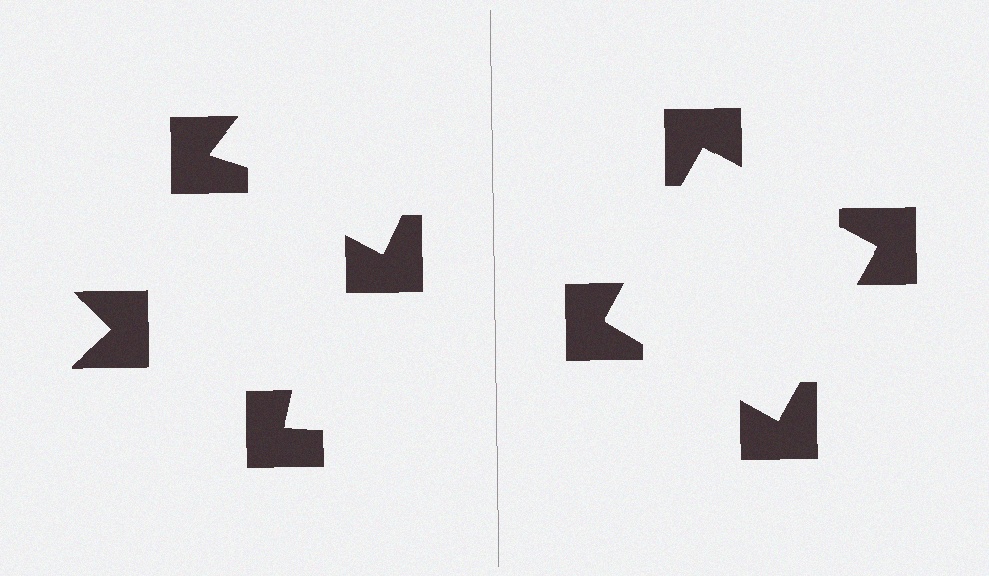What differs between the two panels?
The notched squares are positioned identically on both sides; only the wedge orientations differ. On the right they align to a square; on the left they are misaligned.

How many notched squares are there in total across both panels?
8 — 4 on each side.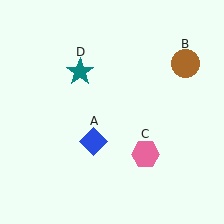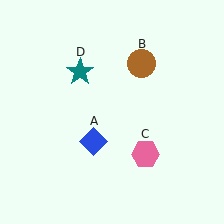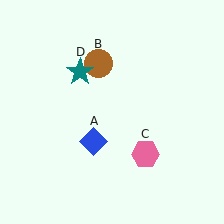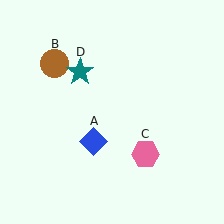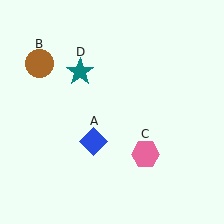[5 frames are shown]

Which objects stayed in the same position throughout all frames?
Blue diamond (object A) and pink hexagon (object C) and teal star (object D) remained stationary.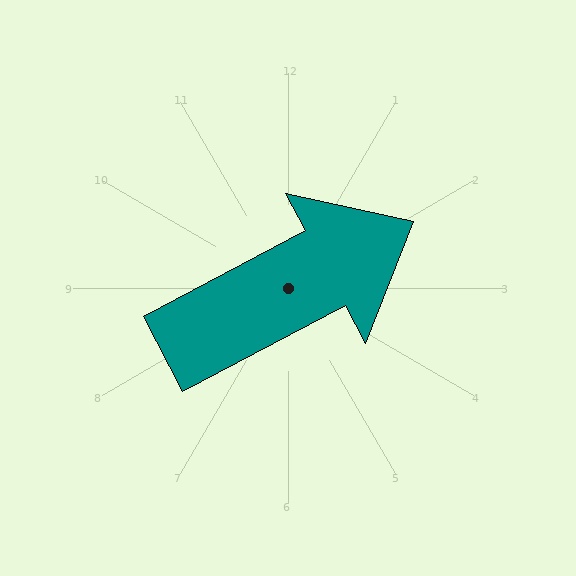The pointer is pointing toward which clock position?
Roughly 2 o'clock.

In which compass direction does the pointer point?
Northeast.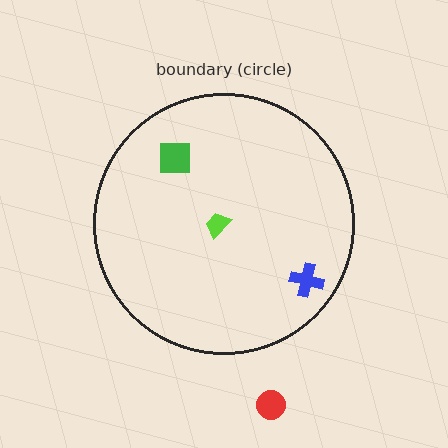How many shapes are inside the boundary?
3 inside, 1 outside.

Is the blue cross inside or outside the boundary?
Inside.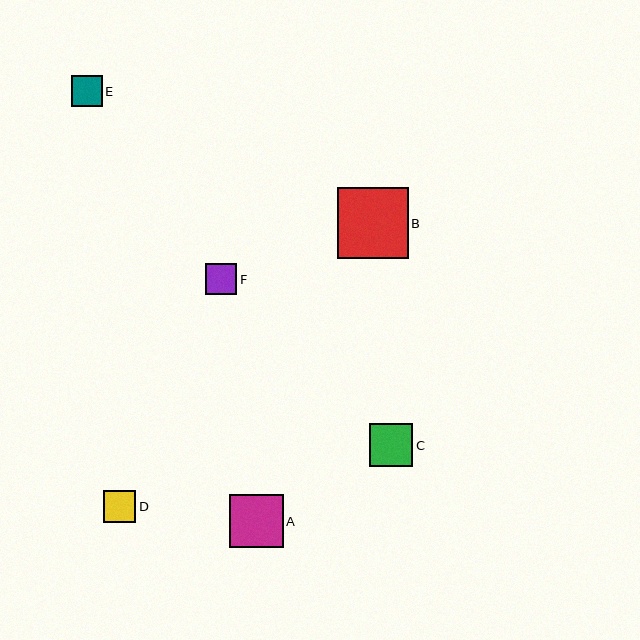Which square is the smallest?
Square F is the smallest with a size of approximately 31 pixels.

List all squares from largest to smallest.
From largest to smallest: B, A, C, D, E, F.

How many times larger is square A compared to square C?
Square A is approximately 1.2 times the size of square C.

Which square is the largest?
Square B is the largest with a size of approximately 70 pixels.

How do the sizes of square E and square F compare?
Square E and square F are approximately the same size.